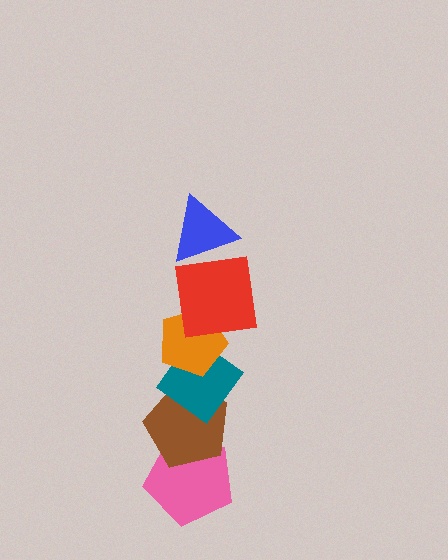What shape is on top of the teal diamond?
The orange pentagon is on top of the teal diamond.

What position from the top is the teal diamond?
The teal diamond is 4th from the top.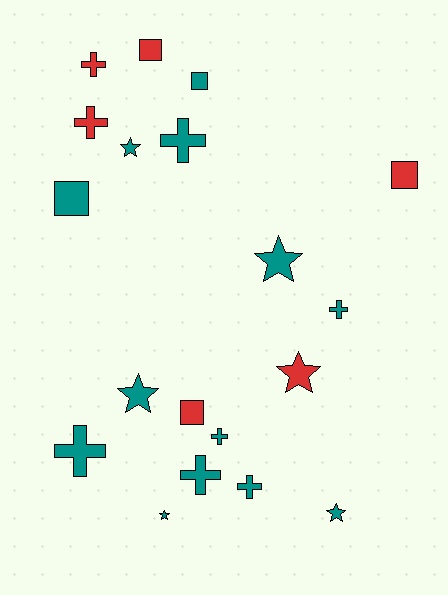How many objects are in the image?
There are 19 objects.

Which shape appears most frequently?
Cross, with 8 objects.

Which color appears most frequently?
Teal, with 13 objects.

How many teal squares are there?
There are 2 teal squares.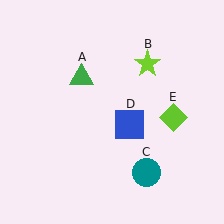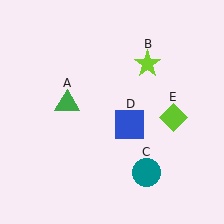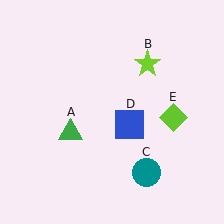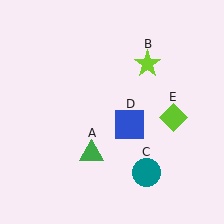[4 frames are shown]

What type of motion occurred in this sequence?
The green triangle (object A) rotated counterclockwise around the center of the scene.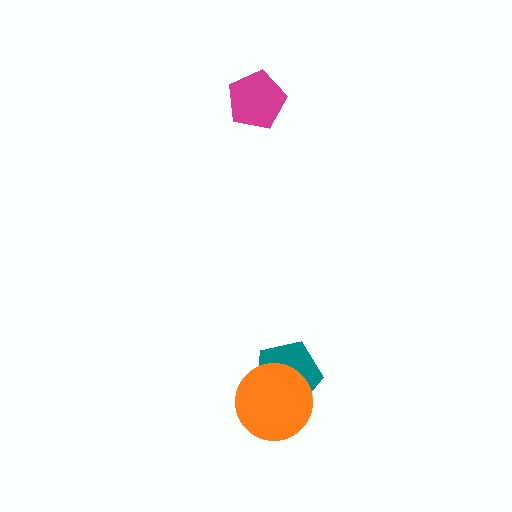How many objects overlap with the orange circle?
1 object overlaps with the orange circle.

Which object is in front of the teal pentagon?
The orange circle is in front of the teal pentagon.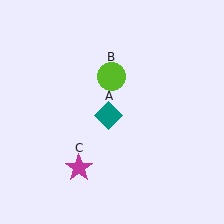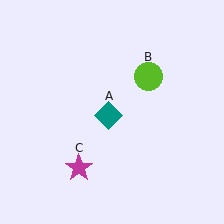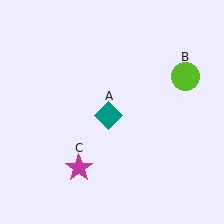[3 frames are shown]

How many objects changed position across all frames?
1 object changed position: lime circle (object B).